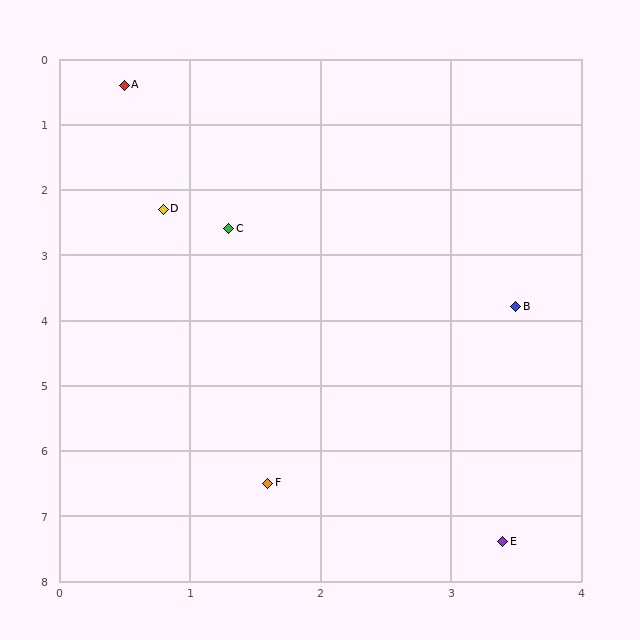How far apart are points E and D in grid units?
Points E and D are about 5.7 grid units apart.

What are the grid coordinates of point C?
Point C is at approximately (1.3, 2.6).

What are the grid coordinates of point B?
Point B is at approximately (3.5, 3.8).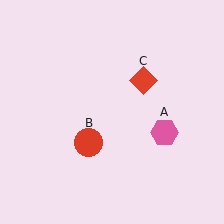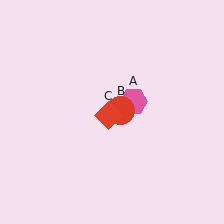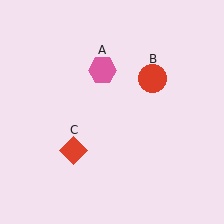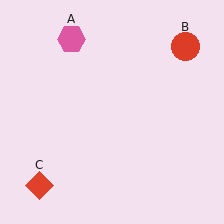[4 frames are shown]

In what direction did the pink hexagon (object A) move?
The pink hexagon (object A) moved up and to the left.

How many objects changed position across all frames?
3 objects changed position: pink hexagon (object A), red circle (object B), red diamond (object C).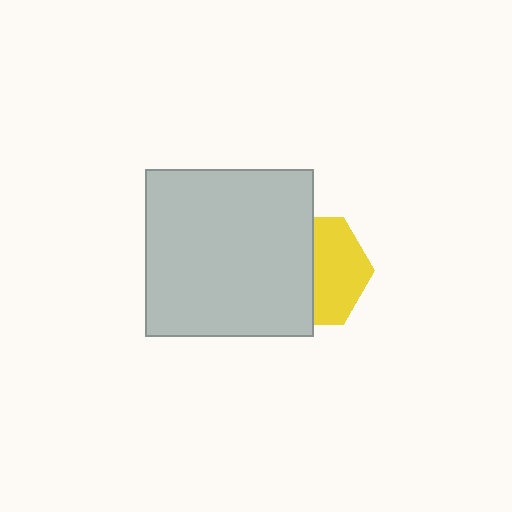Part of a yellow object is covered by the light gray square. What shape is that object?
It is a hexagon.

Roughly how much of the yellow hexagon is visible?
About half of it is visible (roughly 49%).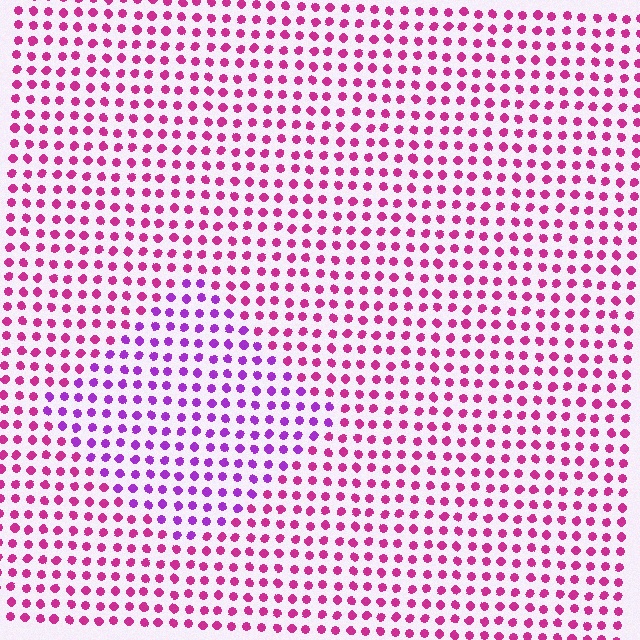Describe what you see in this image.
The image is filled with small magenta elements in a uniform arrangement. A diamond-shaped region is visible where the elements are tinted to a slightly different hue, forming a subtle color boundary.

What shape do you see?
I see a diamond.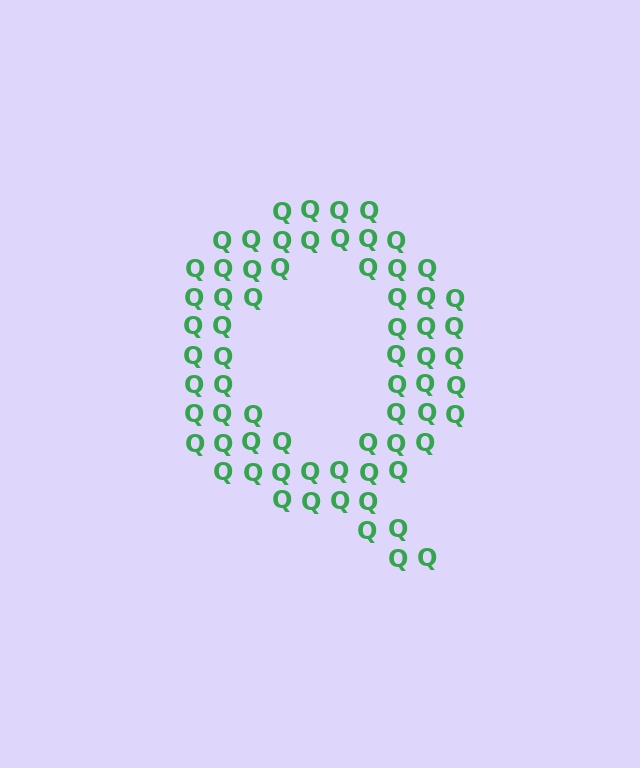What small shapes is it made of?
It is made of small letter Q's.